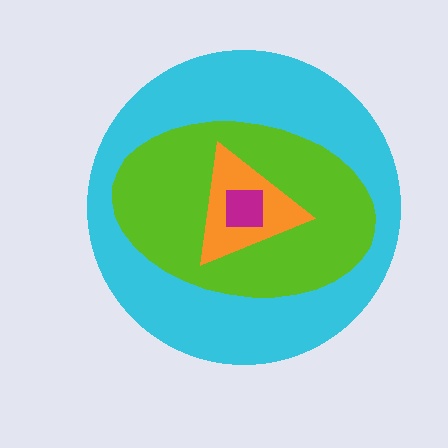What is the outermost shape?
The cyan circle.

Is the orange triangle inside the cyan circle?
Yes.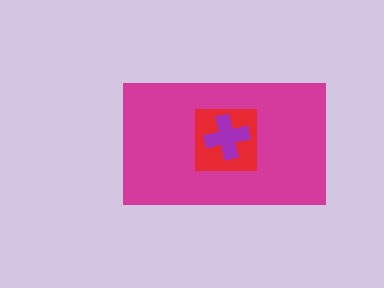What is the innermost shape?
The purple cross.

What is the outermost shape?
The magenta rectangle.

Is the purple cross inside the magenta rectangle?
Yes.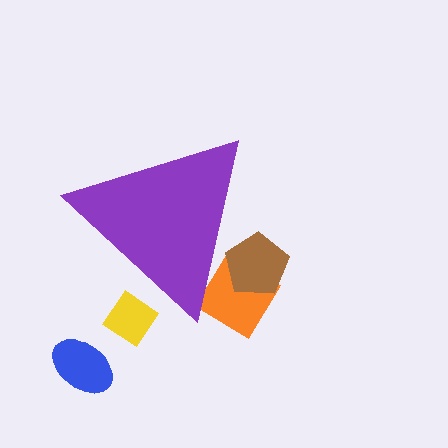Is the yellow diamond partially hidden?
Yes, the yellow diamond is partially hidden behind the purple triangle.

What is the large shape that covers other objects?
A purple triangle.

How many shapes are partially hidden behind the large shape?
3 shapes are partially hidden.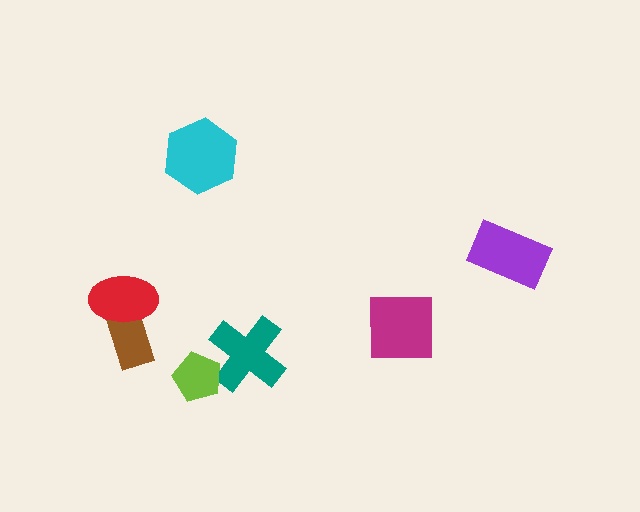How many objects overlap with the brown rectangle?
1 object overlaps with the brown rectangle.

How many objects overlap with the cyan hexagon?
0 objects overlap with the cyan hexagon.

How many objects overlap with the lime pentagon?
1 object overlaps with the lime pentagon.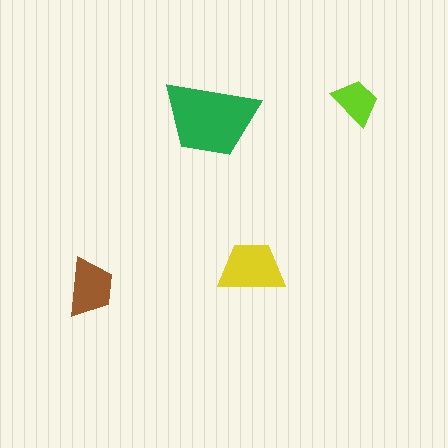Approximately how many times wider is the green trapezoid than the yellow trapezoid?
About 1.5 times wider.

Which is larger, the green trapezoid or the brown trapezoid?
The green one.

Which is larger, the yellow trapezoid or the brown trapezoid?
The yellow one.